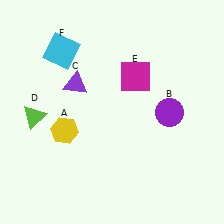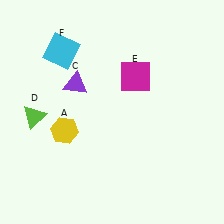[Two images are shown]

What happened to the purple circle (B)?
The purple circle (B) was removed in Image 2. It was in the bottom-right area of Image 1.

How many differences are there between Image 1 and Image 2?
There is 1 difference between the two images.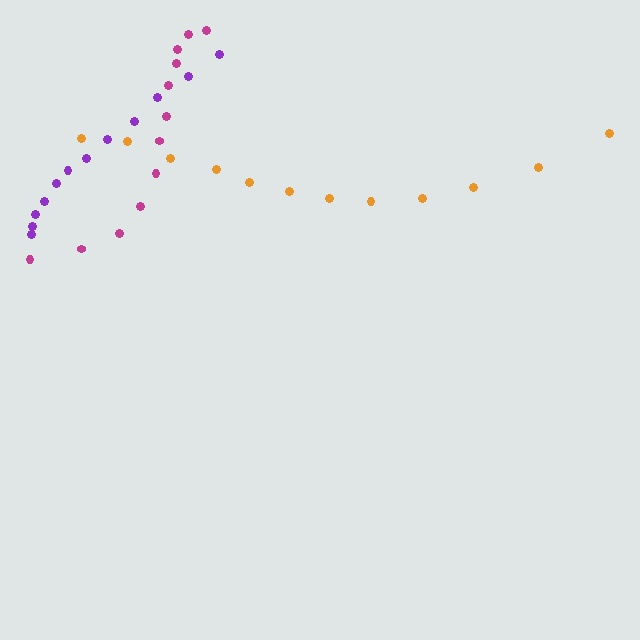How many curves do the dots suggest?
There are 3 distinct paths.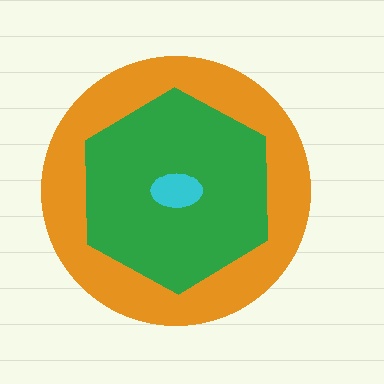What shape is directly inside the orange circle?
The green hexagon.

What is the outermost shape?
The orange circle.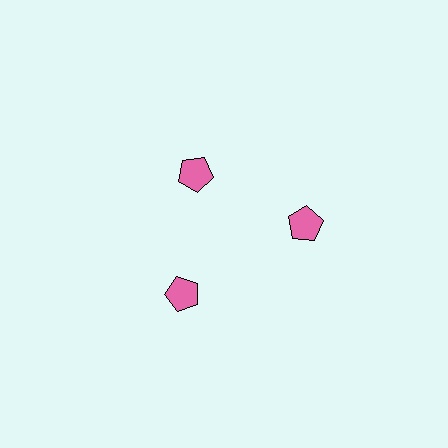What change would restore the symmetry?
The symmetry would be restored by moving it outward, back onto the ring so that all 3 pentagons sit at equal angles and equal distance from the center.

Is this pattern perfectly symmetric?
No. The 3 pink pentagons are arranged in a ring, but one element near the 11 o'clock position is pulled inward toward the center, breaking the 3-fold rotational symmetry.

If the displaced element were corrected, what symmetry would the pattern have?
It would have 3-fold rotational symmetry — the pattern would map onto itself every 120 degrees.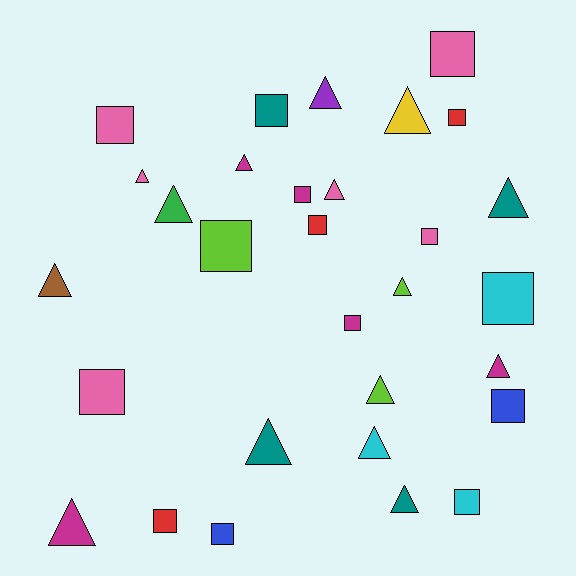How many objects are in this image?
There are 30 objects.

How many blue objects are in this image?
There are 2 blue objects.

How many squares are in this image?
There are 15 squares.